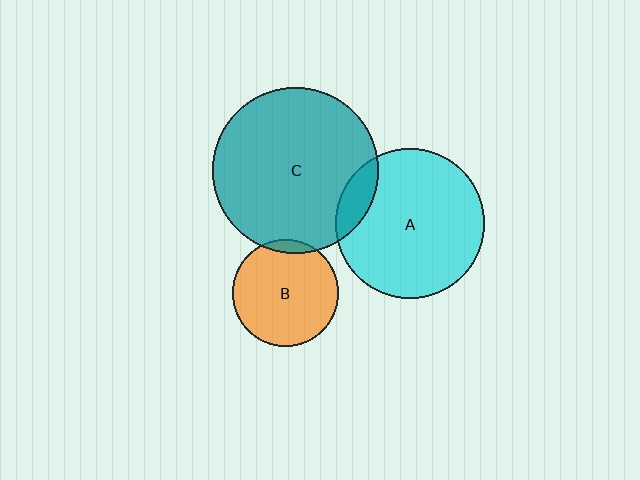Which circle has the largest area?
Circle C (teal).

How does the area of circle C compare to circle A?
Approximately 1.2 times.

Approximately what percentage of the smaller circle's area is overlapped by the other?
Approximately 10%.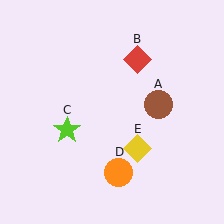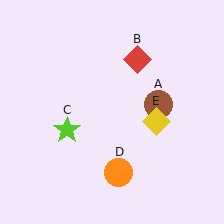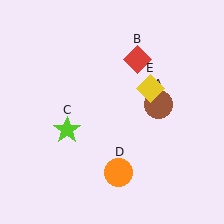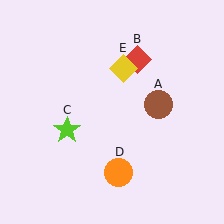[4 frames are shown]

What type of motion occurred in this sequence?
The yellow diamond (object E) rotated counterclockwise around the center of the scene.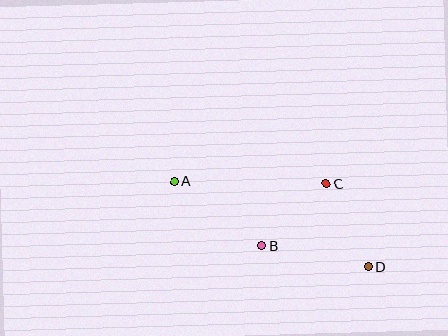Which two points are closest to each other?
Points B and C are closest to each other.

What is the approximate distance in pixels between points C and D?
The distance between C and D is approximately 93 pixels.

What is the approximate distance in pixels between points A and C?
The distance between A and C is approximately 152 pixels.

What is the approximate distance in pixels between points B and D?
The distance between B and D is approximately 108 pixels.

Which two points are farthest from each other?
Points A and D are farthest from each other.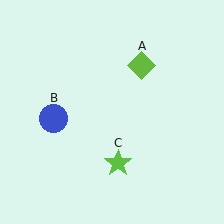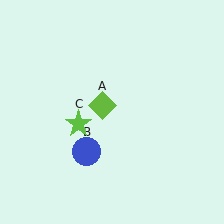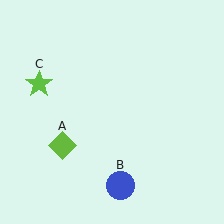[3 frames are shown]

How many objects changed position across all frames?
3 objects changed position: lime diamond (object A), blue circle (object B), lime star (object C).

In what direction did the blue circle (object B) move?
The blue circle (object B) moved down and to the right.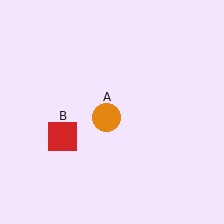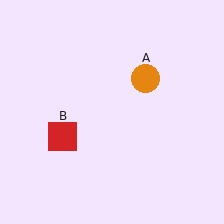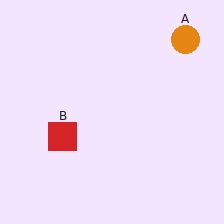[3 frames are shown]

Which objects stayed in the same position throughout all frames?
Red square (object B) remained stationary.